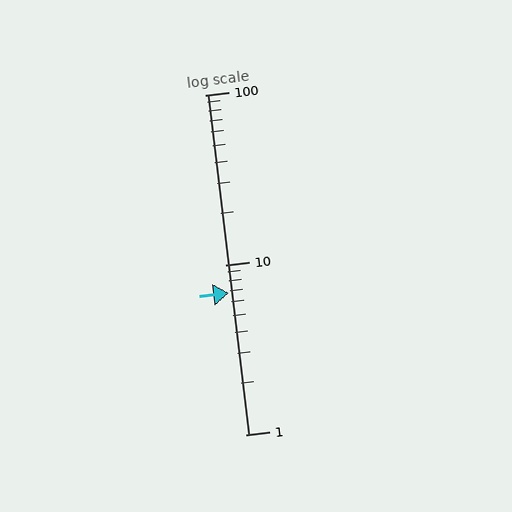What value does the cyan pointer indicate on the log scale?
The pointer indicates approximately 6.8.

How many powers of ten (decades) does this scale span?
The scale spans 2 decades, from 1 to 100.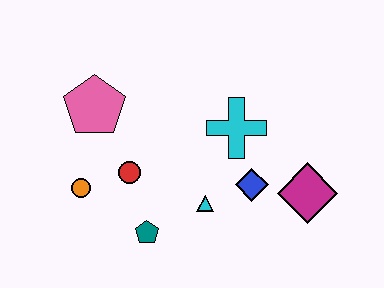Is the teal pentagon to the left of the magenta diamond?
Yes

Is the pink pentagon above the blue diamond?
Yes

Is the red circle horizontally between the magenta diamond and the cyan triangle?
No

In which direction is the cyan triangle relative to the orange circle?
The cyan triangle is to the right of the orange circle.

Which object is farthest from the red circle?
The magenta diamond is farthest from the red circle.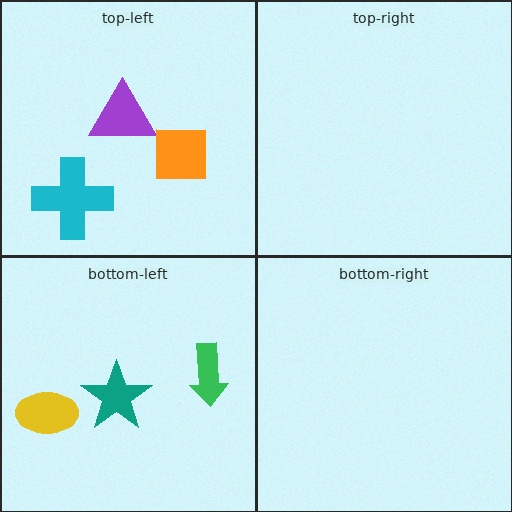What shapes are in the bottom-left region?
The teal star, the yellow ellipse, the green arrow.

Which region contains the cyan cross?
The top-left region.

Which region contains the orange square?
The top-left region.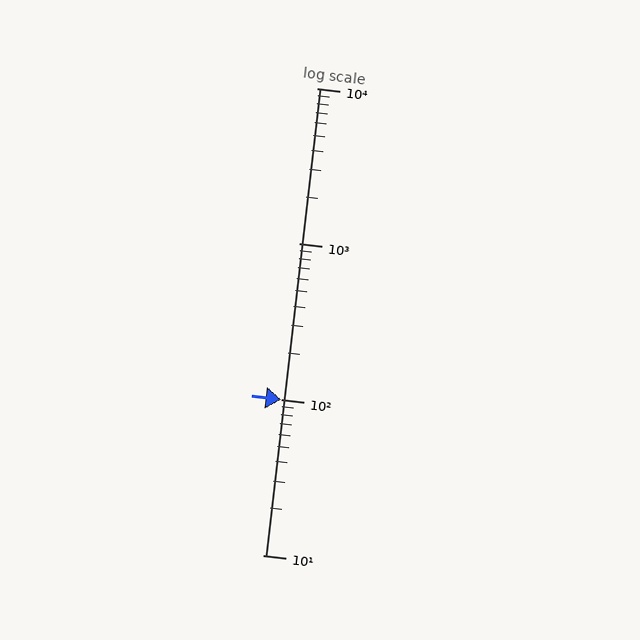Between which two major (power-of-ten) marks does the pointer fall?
The pointer is between 100 and 1000.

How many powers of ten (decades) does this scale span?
The scale spans 3 decades, from 10 to 10000.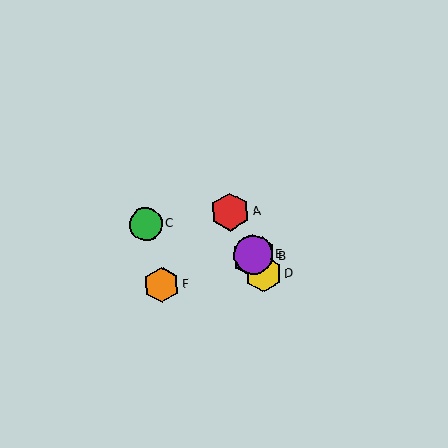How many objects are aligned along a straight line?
4 objects (A, B, D, E) are aligned along a straight line.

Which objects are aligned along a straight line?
Objects A, B, D, E are aligned along a straight line.